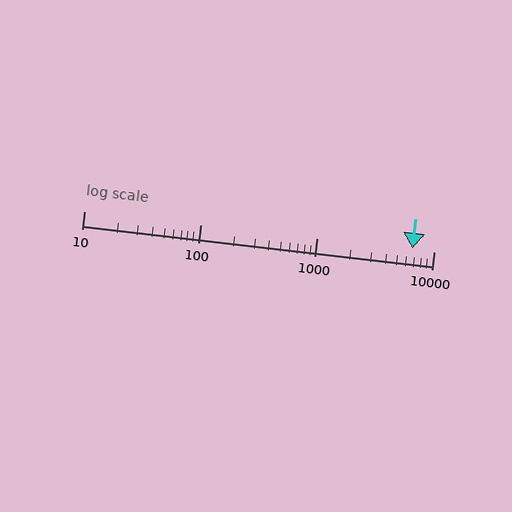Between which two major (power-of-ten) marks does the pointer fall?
The pointer is between 1000 and 10000.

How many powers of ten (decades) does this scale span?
The scale spans 3 decades, from 10 to 10000.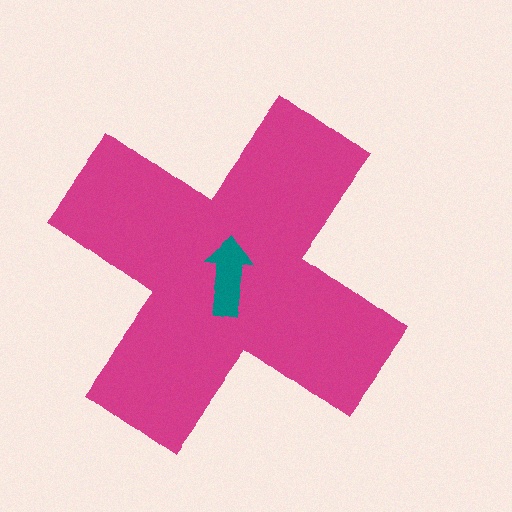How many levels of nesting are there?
2.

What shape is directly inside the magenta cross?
The teal arrow.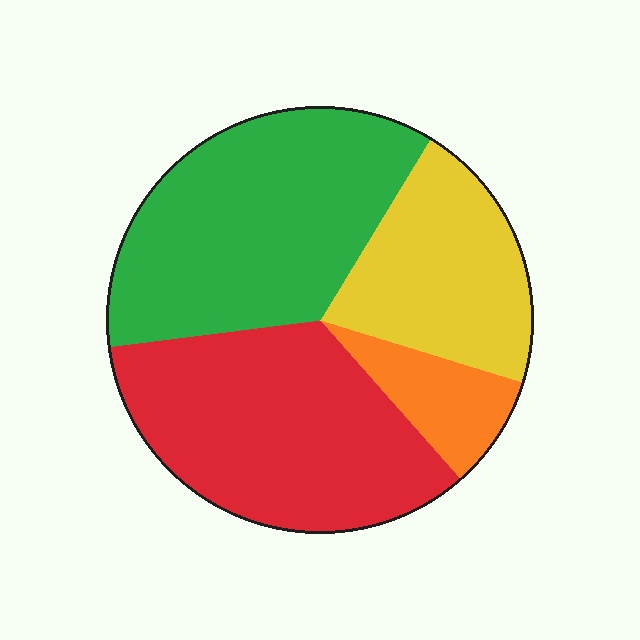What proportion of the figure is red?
Red covers about 35% of the figure.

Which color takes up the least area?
Orange, at roughly 10%.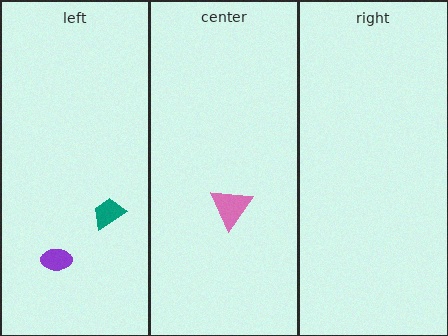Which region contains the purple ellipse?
The left region.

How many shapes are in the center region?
1.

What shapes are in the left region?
The purple ellipse, the teal trapezoid.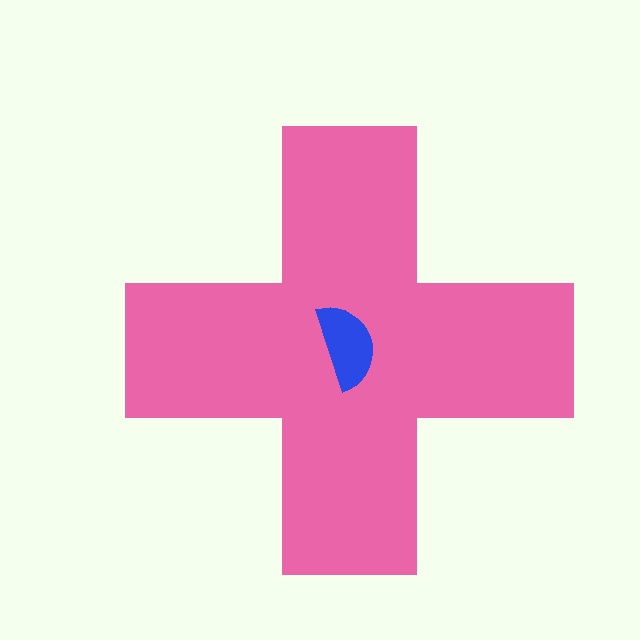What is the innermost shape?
The blue semicircle.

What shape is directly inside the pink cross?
The blue semicircle.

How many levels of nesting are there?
2.